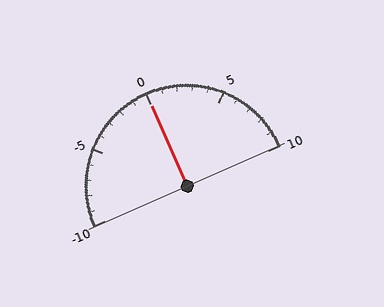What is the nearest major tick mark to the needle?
The nearest major tick mark is 0.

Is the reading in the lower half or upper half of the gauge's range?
The reading is in the upper half of the range (-10 to 10).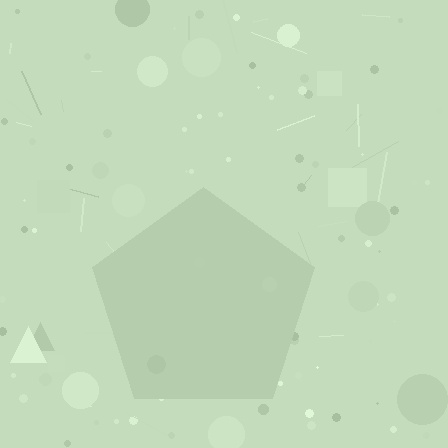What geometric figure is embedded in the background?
A pentagon is embedded in the background.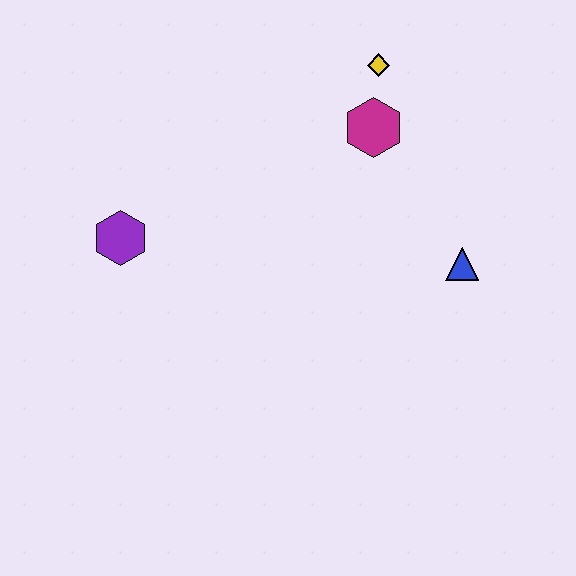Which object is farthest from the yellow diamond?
The purple hexagon is farthest from the yellow diamond.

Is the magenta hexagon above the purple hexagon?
Yes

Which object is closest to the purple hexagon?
The magenta hexagon is closest to the purple hexagon.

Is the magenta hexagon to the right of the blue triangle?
No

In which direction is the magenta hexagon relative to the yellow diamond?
The magenta hexagon is below the yellow diamond.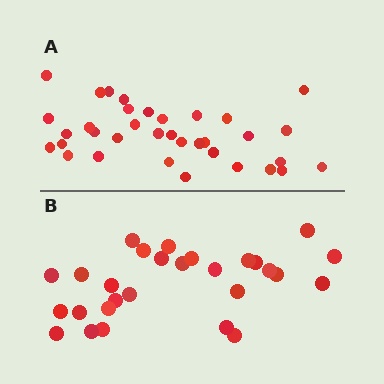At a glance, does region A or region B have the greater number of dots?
Region A (the top region) has more dots.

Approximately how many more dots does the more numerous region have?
Region A has roughly 8 or so more dots than region B.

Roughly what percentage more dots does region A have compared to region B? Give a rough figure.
About 25% more.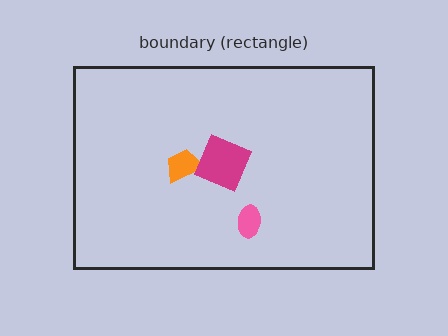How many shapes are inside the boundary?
4 inside, 0 outside.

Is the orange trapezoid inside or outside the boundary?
Inside.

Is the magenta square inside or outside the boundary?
Inside.